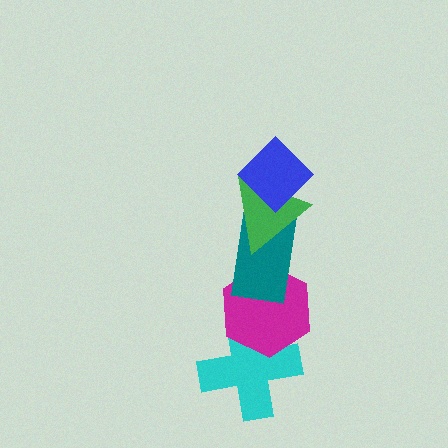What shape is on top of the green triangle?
The blue diamond is on top of the green triangle.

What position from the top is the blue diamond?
The blue diamond is 1st from the top.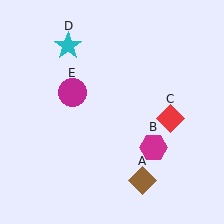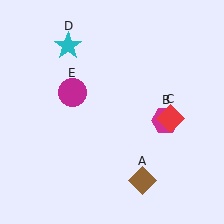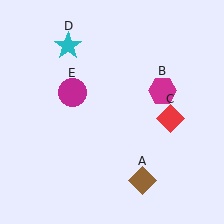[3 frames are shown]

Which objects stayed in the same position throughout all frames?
Brown diamond (object A) and red diamond (object C) and cyan star (object D) and magenta circle (object E) remained stationary.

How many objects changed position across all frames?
1 object changed position: magenta hexagon (object B).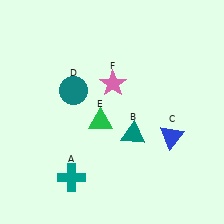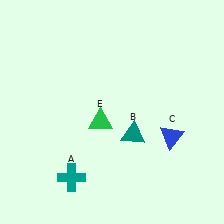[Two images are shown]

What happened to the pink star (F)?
The pink star (F) was removed in Image 2. It was in the top-right area of Image 1.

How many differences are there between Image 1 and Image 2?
There are 2 differences between the two images.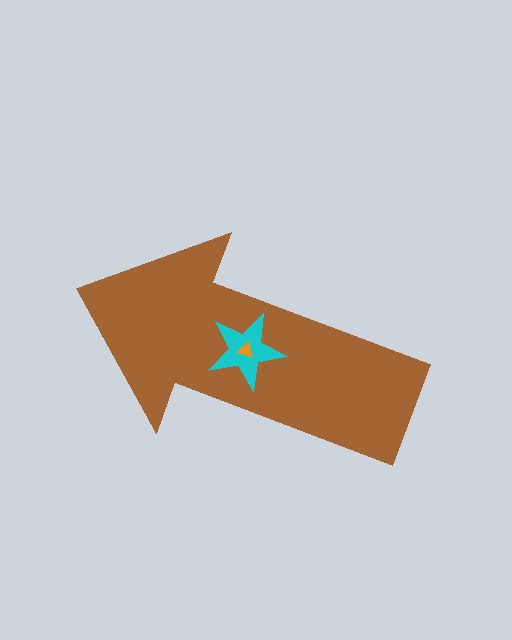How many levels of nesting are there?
3.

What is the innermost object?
The orange triangle.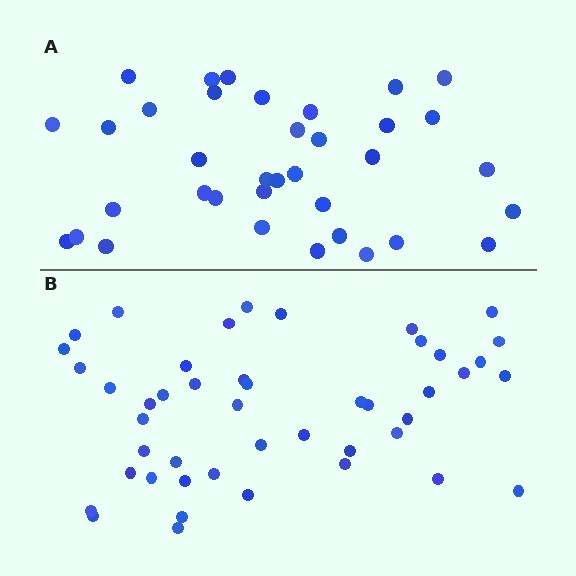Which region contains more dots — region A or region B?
Region B (the bottom region) has more dots.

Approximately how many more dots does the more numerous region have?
Region B has roughly 10 or so more dots than region A.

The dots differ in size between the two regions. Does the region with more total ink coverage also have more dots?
No. Region A has more total ink coverage because its dots are larger, but region B actually contains more individual dots. Total area can be misleading — the number of items is what matters here.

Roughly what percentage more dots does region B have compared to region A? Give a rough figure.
About 30% more.